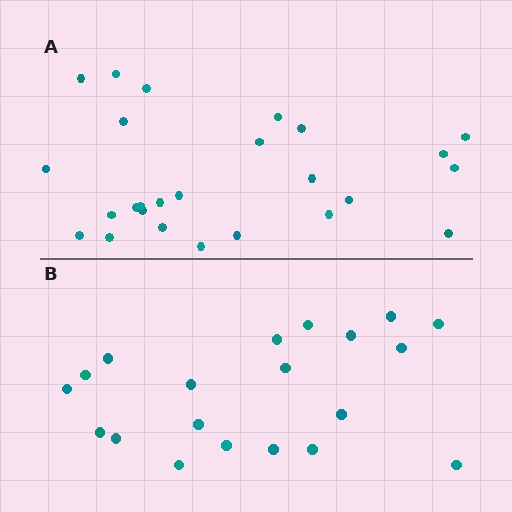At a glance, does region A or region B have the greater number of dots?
Region A (the top region) has more dots.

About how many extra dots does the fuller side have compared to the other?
Region A has about 6 more dots than region B.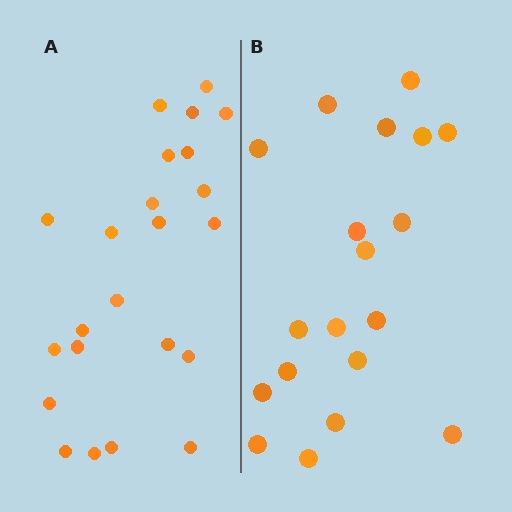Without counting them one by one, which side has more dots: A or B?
Region A (the left region) has more dots.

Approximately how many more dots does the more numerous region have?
Region A has about 4 more dots than region B.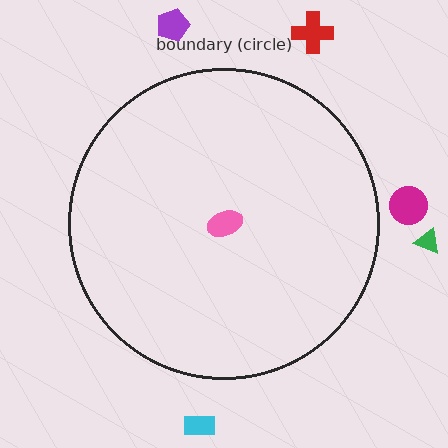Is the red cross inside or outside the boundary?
Outside.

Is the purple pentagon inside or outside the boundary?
Outside.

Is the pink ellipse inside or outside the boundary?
Inside.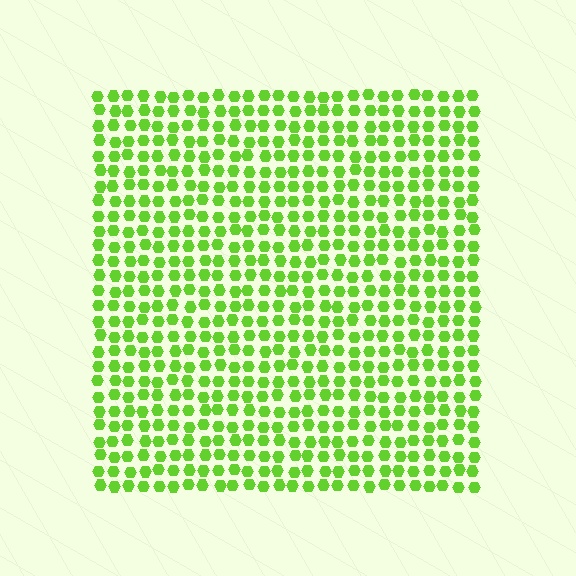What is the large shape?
The large shape is a square.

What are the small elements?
The small elements are hexagons.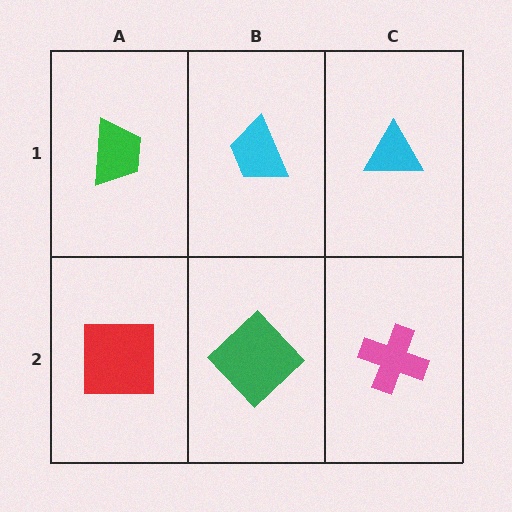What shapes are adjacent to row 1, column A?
A red square (row 2, column A), a cyan trapezoid (row 1, column B).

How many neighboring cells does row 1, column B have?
3.